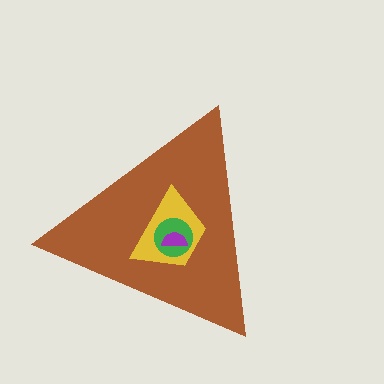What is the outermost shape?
The brown triangle.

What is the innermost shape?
The purple semicircle.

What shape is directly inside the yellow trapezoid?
The green circle.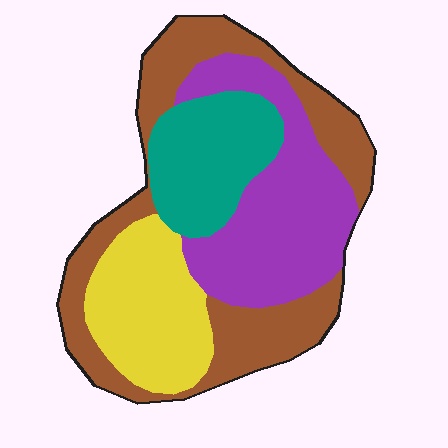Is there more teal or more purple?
Purple.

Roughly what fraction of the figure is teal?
Teal covers 18% of the figure.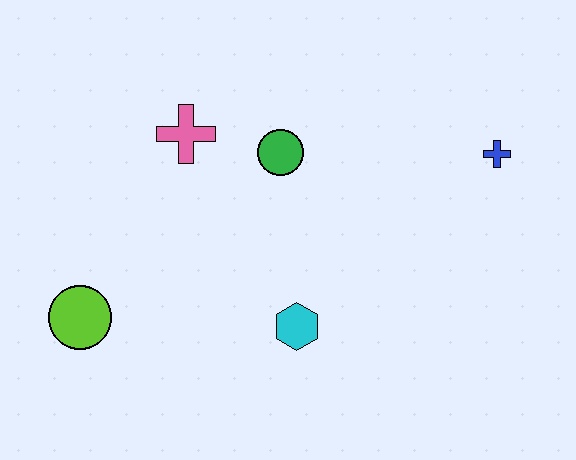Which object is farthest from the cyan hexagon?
The blue cross is farthest from the cyan hexagon.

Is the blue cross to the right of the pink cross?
Yes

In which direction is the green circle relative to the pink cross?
The green circle is to the right of the pink cross.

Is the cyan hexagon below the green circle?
Yes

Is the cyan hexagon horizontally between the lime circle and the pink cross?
No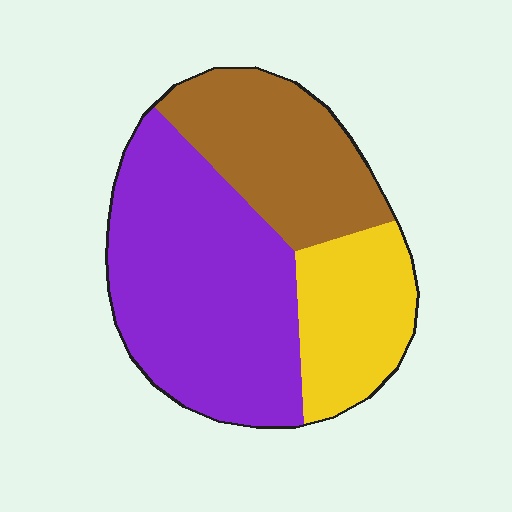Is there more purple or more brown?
Purple.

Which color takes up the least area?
Yellow, at roughly 20%.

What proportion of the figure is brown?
Brown covers 28% of the figure.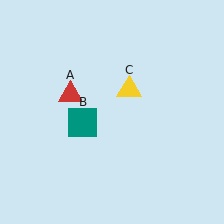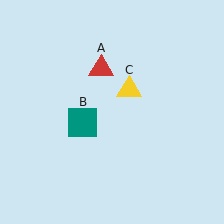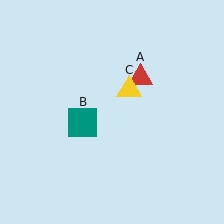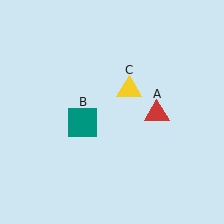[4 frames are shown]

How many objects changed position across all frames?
1 object changed position: red triangle (object A).